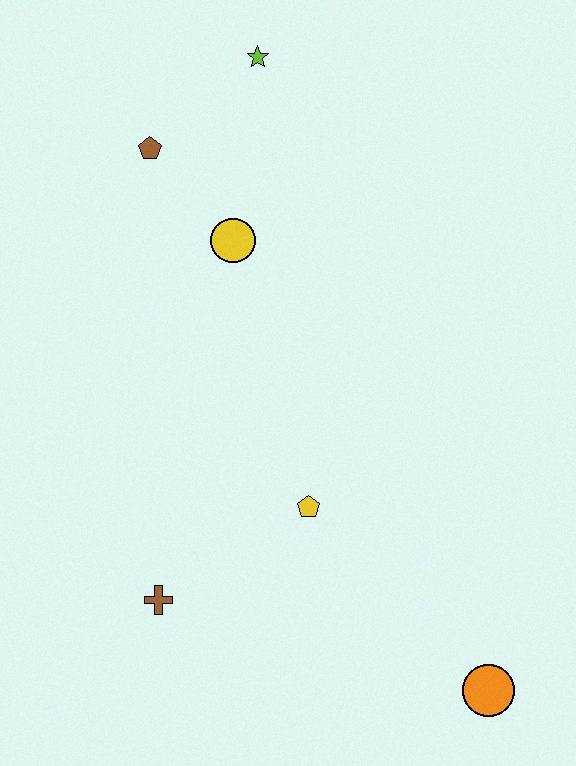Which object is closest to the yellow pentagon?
The brown cross is closest to the yellow pentagon.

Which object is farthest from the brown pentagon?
The orange circle is farthest from the brown pentagon.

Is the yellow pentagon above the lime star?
No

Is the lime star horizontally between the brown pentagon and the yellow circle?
No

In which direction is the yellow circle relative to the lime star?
The yellow circle is below the lime star.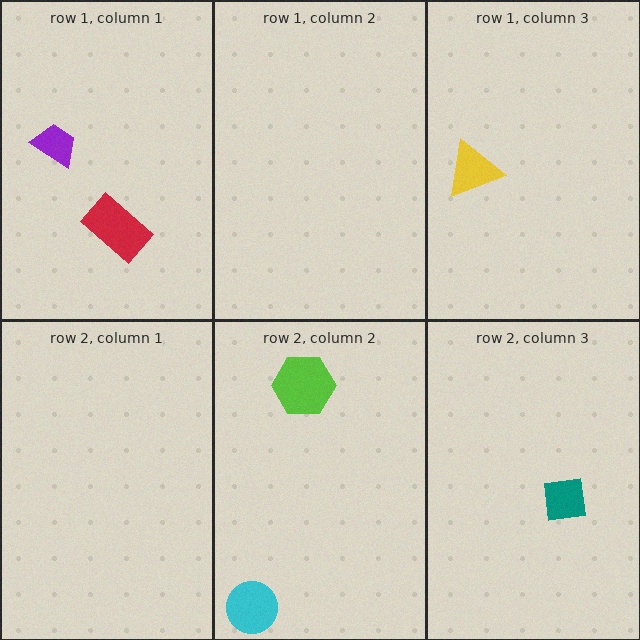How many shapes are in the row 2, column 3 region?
1.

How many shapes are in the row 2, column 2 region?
2.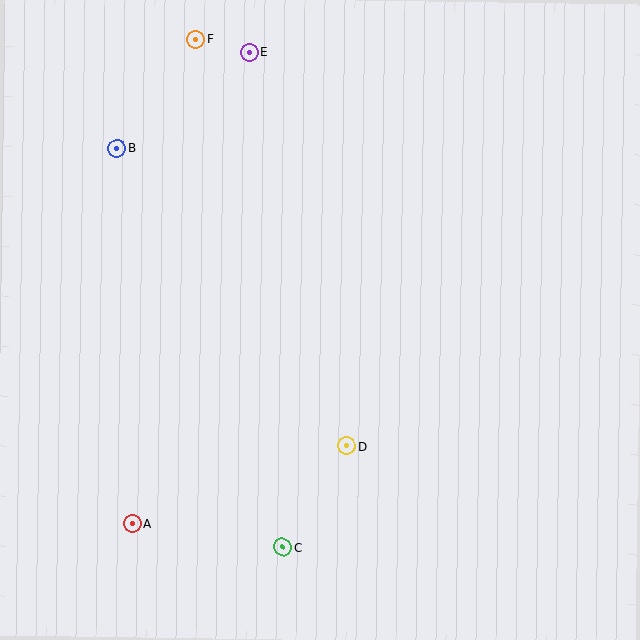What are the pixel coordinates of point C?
Point C is at (283, 547).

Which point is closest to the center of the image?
Point D at (347, 446) is closest to the center.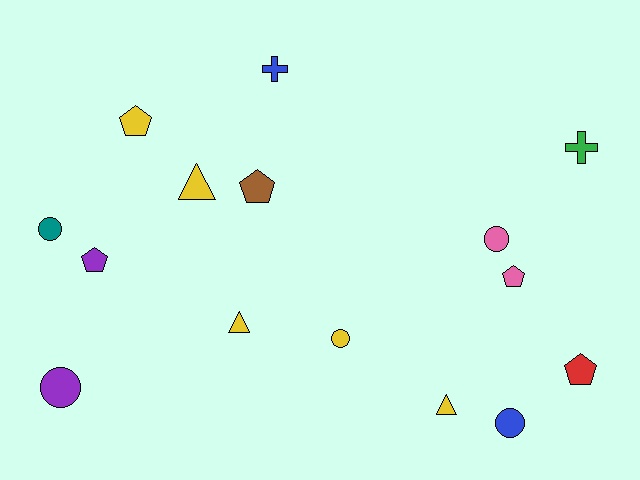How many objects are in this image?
There are 15 objects.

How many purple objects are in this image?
There are 2 purple objects.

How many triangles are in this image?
There are 3 triangles.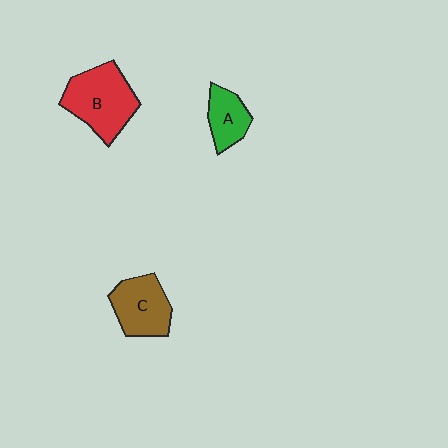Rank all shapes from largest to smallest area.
From largest to smallest: B (red), C (brown), A (green).